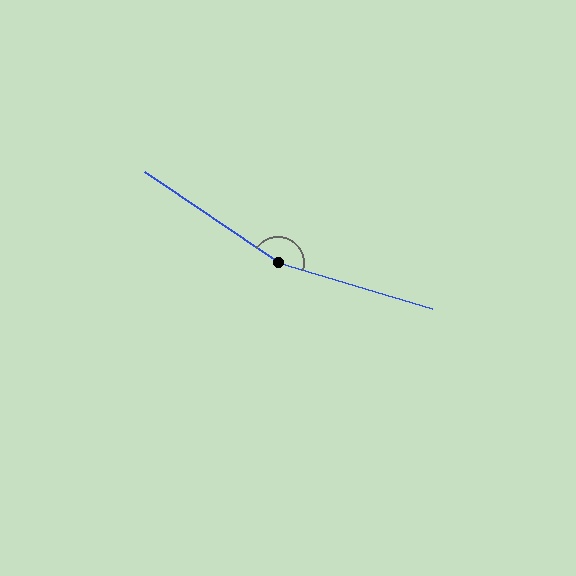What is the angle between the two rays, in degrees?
Approximately 162 degrees.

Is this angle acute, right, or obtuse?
It is obtuse.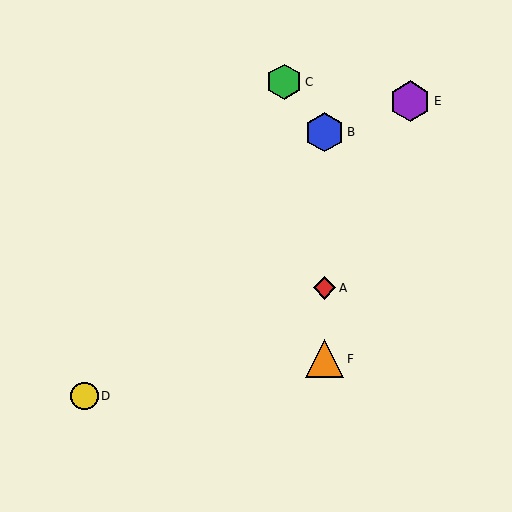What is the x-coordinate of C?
Object C is at x≈284.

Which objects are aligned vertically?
Objects A, B, F are aligned vertically.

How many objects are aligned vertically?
3 objects (A, B, F) are aligned vertically.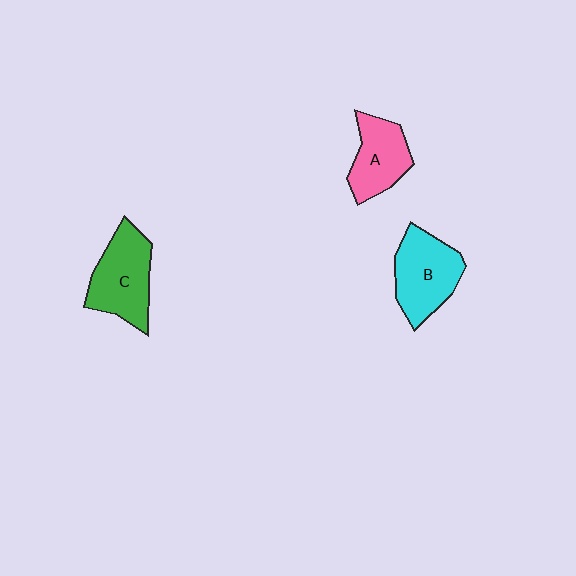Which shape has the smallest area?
Shape A (pink).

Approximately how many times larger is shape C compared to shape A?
Approximately 1.3 times.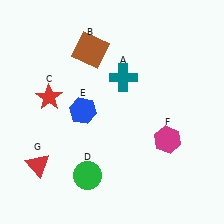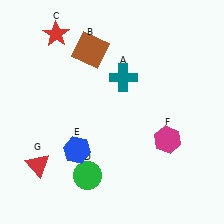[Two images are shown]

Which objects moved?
The objects that moved are: the red star (C), the blue hexagon (E).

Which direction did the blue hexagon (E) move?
The blue hexagon (E) moved down.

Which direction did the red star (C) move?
The red star (C) moved up.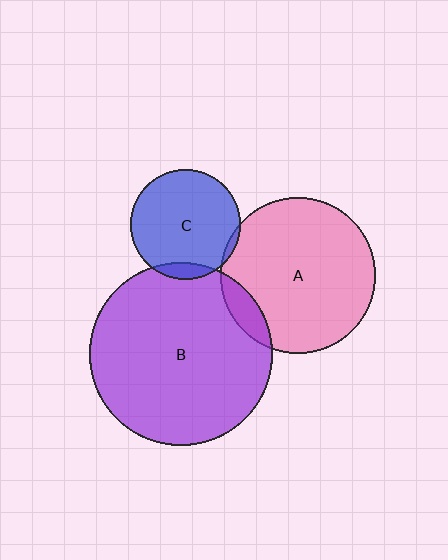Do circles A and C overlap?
Yes.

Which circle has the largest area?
Circle B (purple).